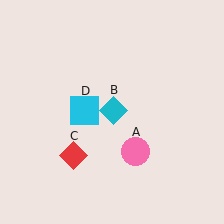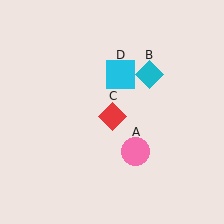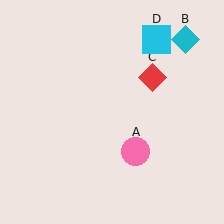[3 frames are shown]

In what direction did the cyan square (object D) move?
The cyan square (object D) moved up and to the right.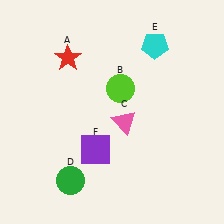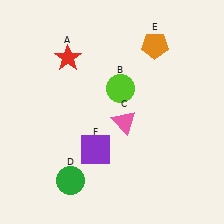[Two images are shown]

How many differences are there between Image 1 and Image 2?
There is 1 difference between the two images.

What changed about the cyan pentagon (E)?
In Image 1, E is cyan. In Image 2, it changed to orange.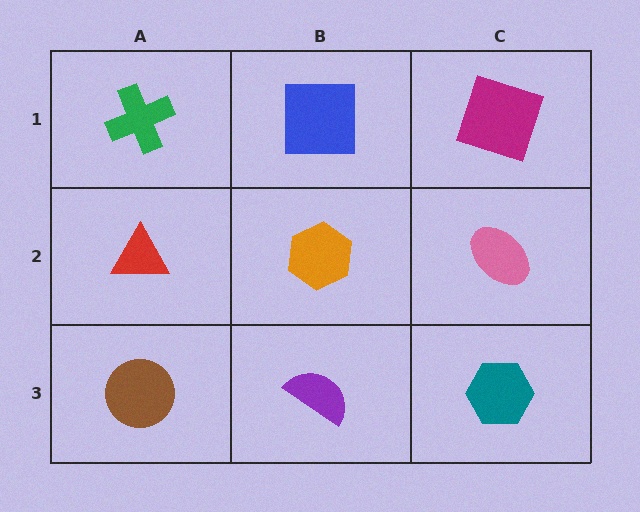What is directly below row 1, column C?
A pink ellipse.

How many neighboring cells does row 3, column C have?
2.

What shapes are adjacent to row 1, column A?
A red triangle (row 2, column A), a blue square (row 1, column B).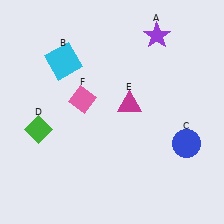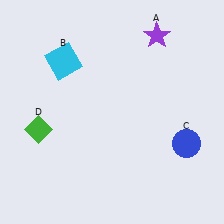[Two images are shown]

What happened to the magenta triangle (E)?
The magenta triangle (E) was removed in Image 2. It was in the top-right area of Image 1.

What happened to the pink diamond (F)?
The pink diamond (F) was removed in Image 2. It was in the top-left area of Image 1.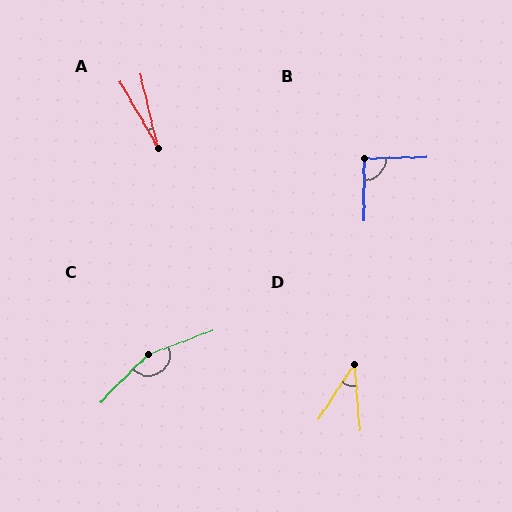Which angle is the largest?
C, at approximately 155 degrees.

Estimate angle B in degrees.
Approximately 92 degrees.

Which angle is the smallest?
A, at approximately 17 degrees.